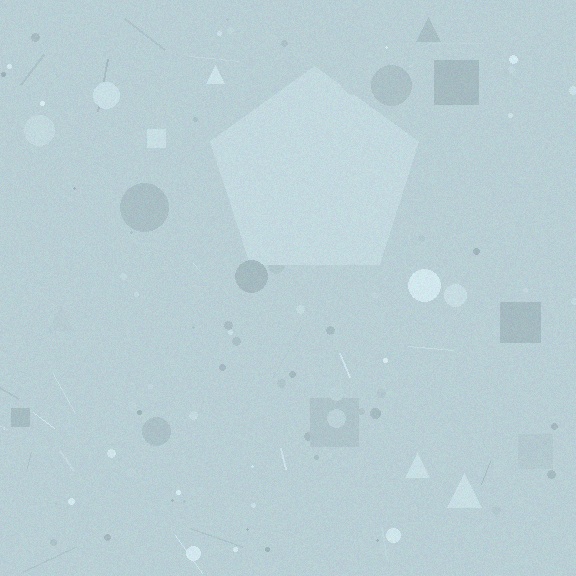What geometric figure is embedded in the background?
A pentagon is embedded in the background.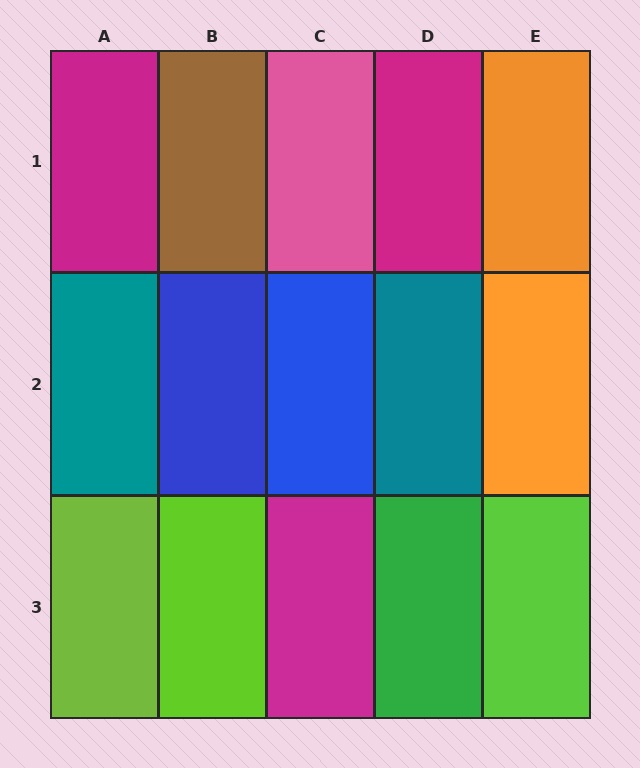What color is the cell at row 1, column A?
Magenta.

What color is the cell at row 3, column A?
Lime.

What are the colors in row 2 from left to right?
Teal, blue, blue, teal, orange.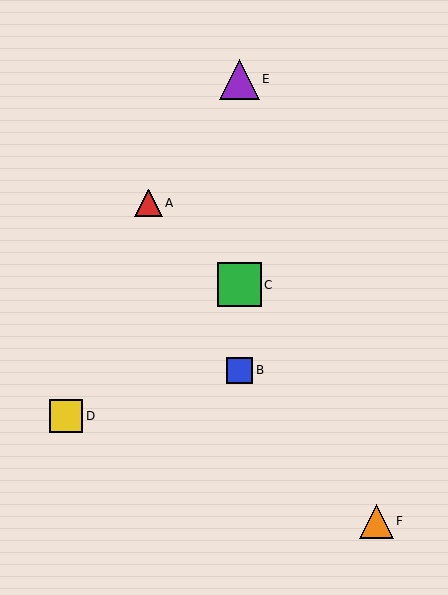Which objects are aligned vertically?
Objects B, C, E are aligned vertically.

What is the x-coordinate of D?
Object D is at x≈66.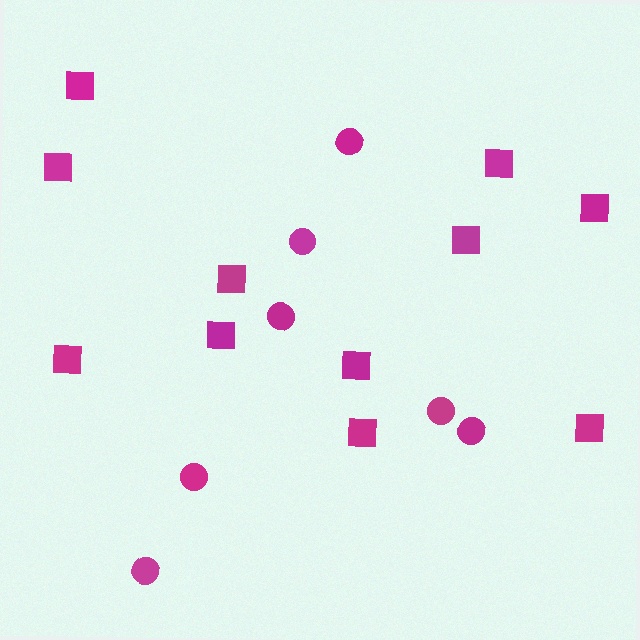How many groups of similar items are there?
There are 2 groups: one group of circles (7) and one group of squares (11).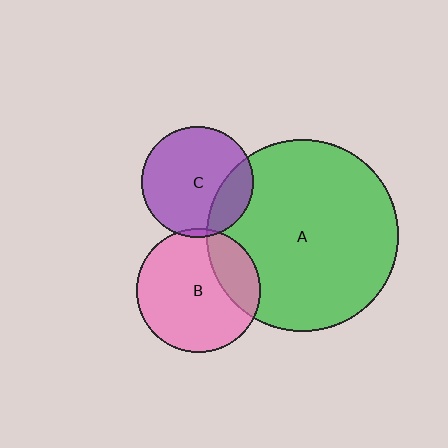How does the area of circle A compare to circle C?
Approximately 3.0 times.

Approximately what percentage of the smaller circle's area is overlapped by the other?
Approximately 25%.